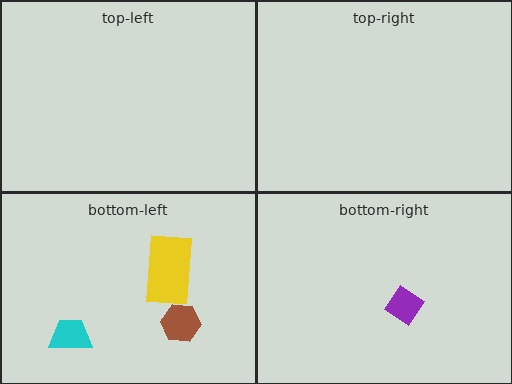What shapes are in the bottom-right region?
The purple diamond.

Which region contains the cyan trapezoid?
The bottom-left region.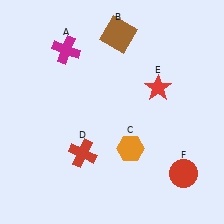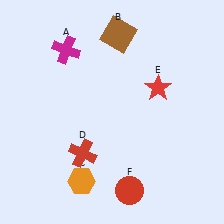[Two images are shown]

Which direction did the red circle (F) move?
The red circle (F) moved left.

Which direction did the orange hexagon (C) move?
The orange hexagon (C) moved left.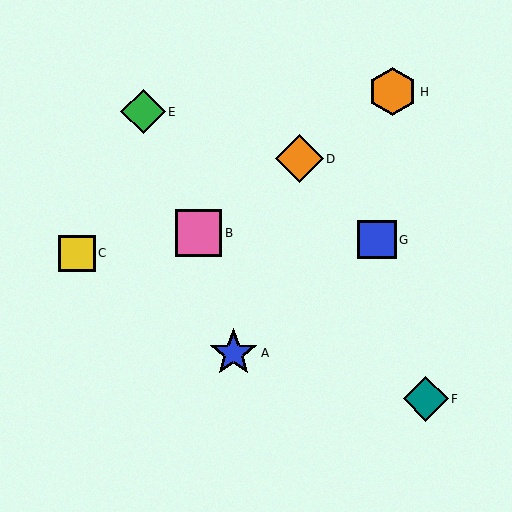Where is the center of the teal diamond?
The center of the teal diamond is at (426, 399).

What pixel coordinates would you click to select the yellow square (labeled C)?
Click at (77, 253) to select the yellow square C.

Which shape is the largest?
The orange hexagon (labeled H) is the largest.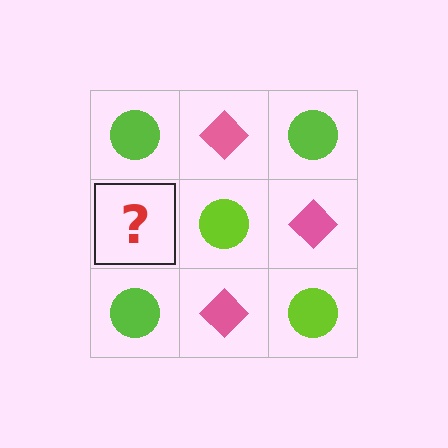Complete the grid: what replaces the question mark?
The question mark should be replaced with a pink diamond.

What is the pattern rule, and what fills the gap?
The rule is that it alternates lime circle and pink diamond in a checkerboard pattern. The gap should be filled with a pink diamond.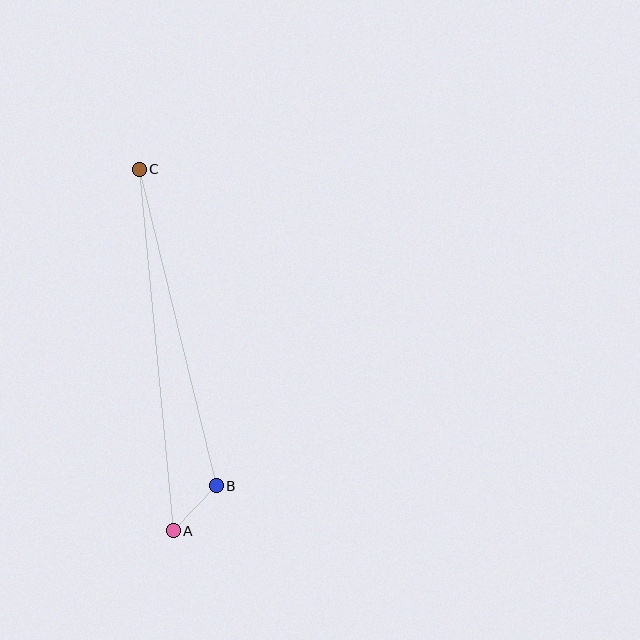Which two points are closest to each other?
Points A and B are closest to each other.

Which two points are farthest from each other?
Points A and C are farthest from each other.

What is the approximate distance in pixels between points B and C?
The distance between B and C is approximately 326 pixels.